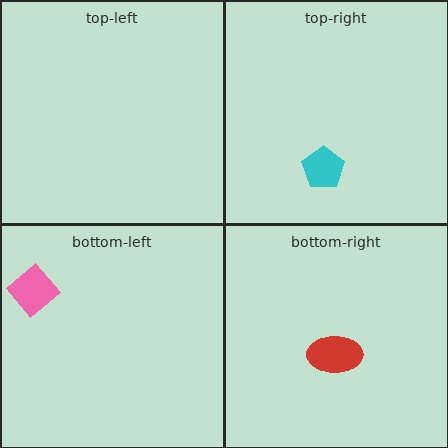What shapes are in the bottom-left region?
The pink diamond.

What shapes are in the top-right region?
The cyan pentagon.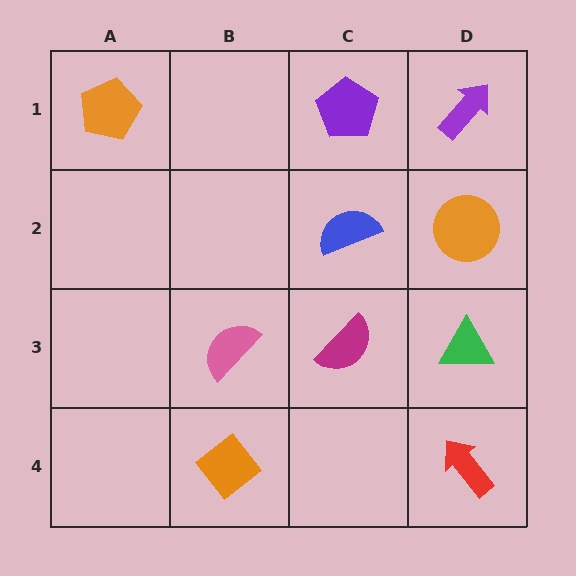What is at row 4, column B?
An orange diamond.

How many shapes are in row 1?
3 shapes.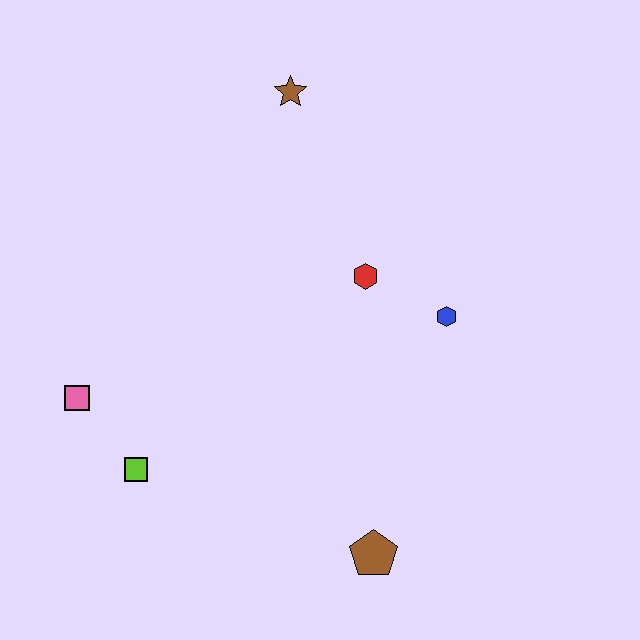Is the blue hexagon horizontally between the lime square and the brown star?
No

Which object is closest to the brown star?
The red hexagon is closest to the brown star.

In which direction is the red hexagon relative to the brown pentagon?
The red hexagon is above the brown pentagon.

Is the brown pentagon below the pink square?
Yes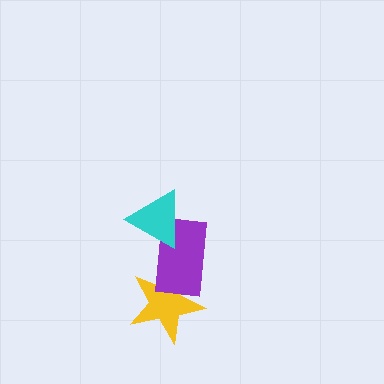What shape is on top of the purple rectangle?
The cyan triangle is on top of the purple rectangle.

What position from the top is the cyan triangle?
The cyan triangle is 1st from the top.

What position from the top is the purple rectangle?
The purple rectangle is 2nd from the top.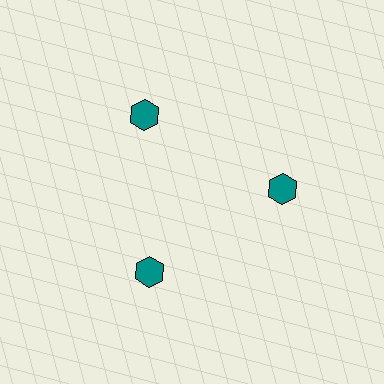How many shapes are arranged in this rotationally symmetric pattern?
There are 3 shapes, arranged in 3 groups of 1.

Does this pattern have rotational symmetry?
Yes, this pattern has 3-fold rotational symmetry. It looks the same after rotating 120 degrees around the center.